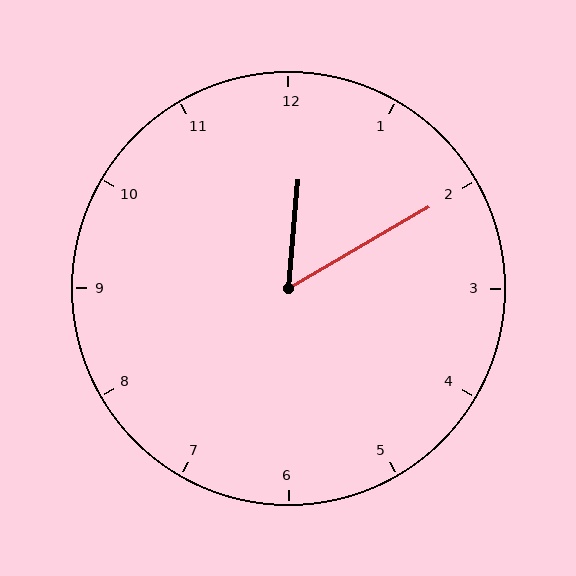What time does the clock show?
12:10.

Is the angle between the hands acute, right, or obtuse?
It is acute.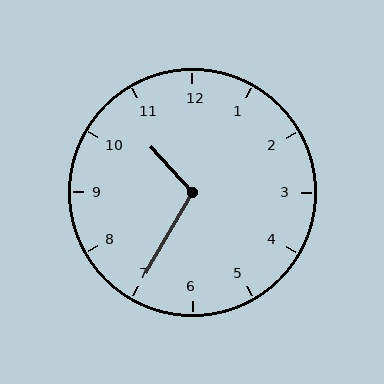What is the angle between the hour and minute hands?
Approximately 108 degrees.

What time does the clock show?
10:35.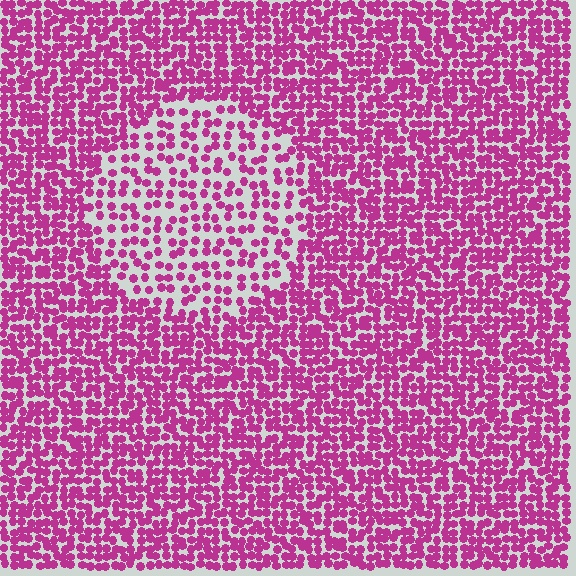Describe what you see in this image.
The image contains small magenta elements arranged at two different densities. A circle-shaped region is visible where the elements are less densely packed than the surrounding area.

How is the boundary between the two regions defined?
The boundary is defined by a change in element density (approximately 1.9x ratio). All elements are the same color, size, and shape.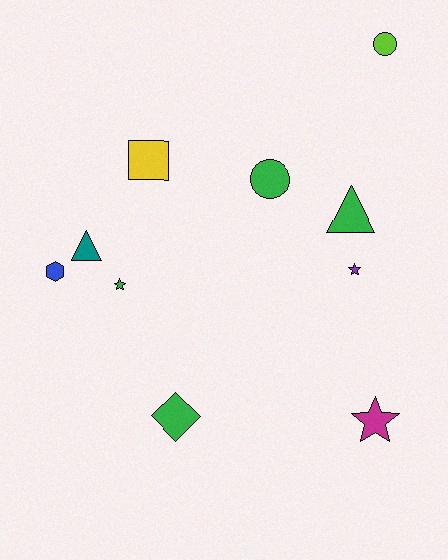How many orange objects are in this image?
There are no orange objects.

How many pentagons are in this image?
There are no pentagons.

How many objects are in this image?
There are 10 objects.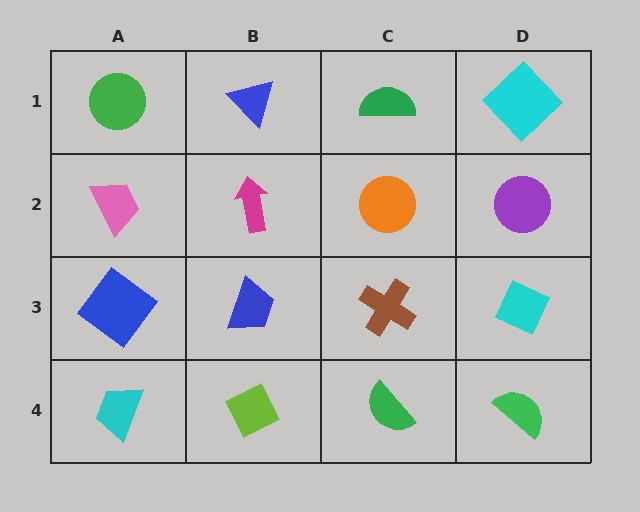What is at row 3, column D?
A cyan diamond.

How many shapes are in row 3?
4 shapes.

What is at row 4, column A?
A cyan trapezoid.